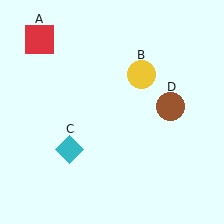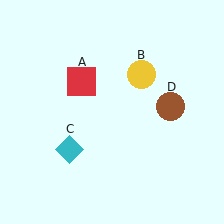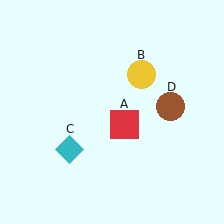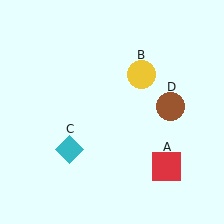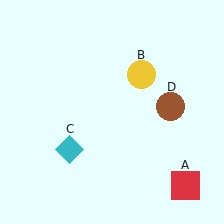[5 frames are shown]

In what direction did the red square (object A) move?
The red square (object A) moved down and to the right.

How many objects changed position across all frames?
1 object changed position: red square (object A).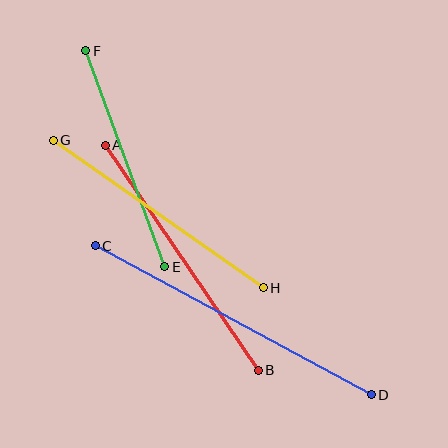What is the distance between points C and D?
The distance is approximately 314 pixels.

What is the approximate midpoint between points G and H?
The midpoint is at approximately (158, 214) pixels.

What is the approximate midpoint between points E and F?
The midpoint is at approximately (125, 159) pixels.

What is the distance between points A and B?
The distance is approximately 272 pixels.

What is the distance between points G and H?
The distance is approximately 257 pixels.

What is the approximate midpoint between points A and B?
The midpoint is at approximately (182, 258) pixels.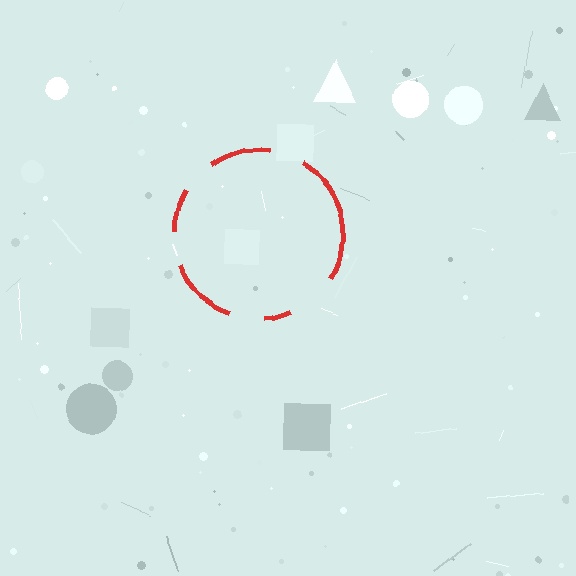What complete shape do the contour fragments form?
The contour fragments form a circle.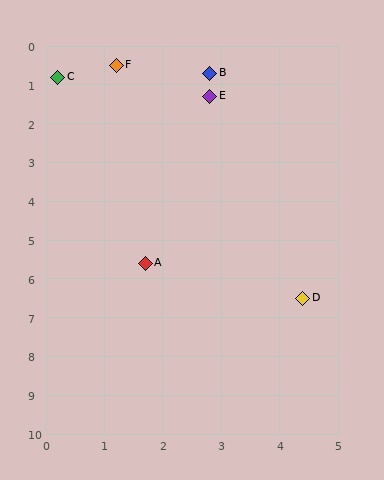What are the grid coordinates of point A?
Point A is at approximately (1.7, 5.6).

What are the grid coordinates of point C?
Point C is at approximately (0.2, 0.8).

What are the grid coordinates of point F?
Point F is at approximately (1.2, 0.5).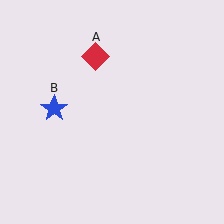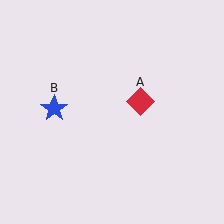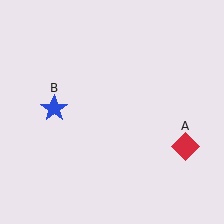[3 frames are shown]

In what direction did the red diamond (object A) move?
The red diamond (object A) moved down and to the right.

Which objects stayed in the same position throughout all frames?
Blue star (object B) remained stationary.